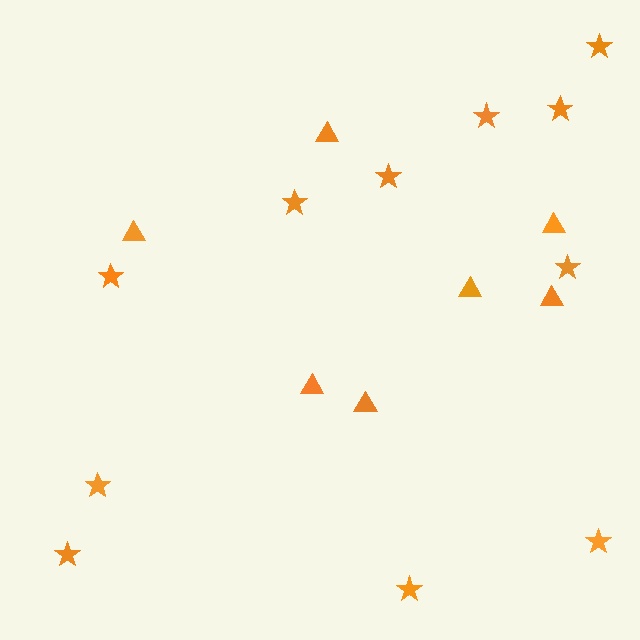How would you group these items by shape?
There are 2 groups: one group of triangles (7) and one group of stars (11).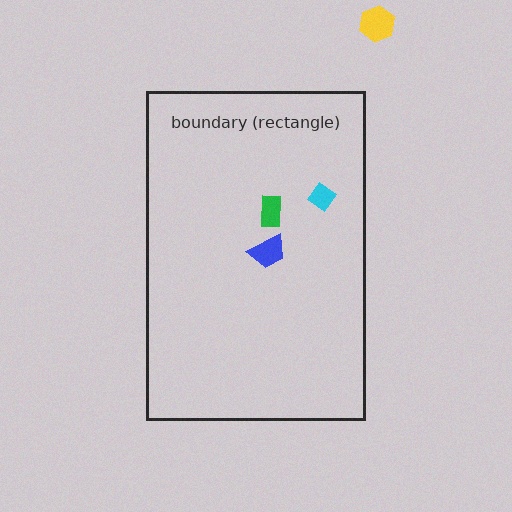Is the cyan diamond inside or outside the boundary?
Inside.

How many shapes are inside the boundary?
3 inside, 1 outside.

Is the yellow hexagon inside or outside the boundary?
Outside.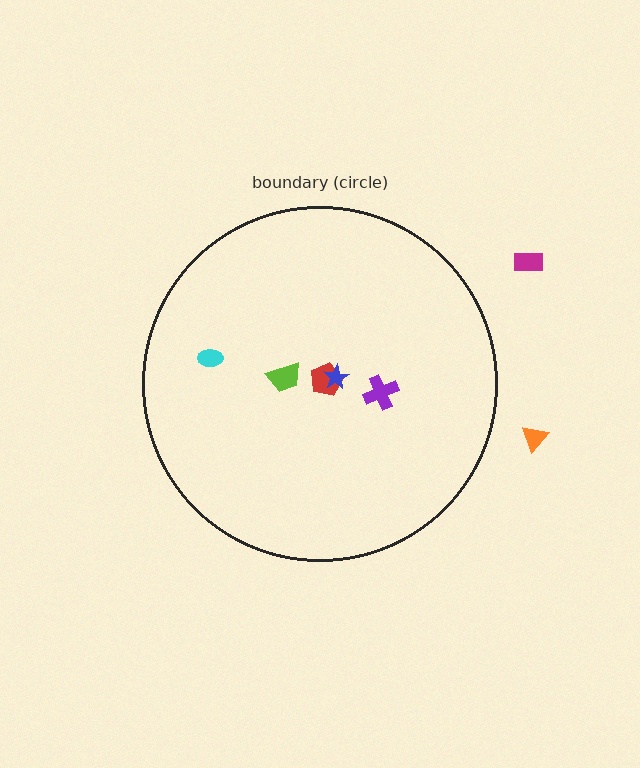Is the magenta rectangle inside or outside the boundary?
Outside.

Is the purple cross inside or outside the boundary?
Inside.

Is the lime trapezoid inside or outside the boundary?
Inside.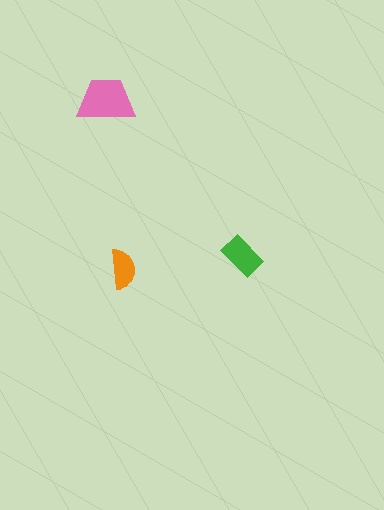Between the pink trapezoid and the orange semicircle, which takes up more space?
The pink trapezoid.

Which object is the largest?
The pink trapezoid.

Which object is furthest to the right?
The green rectangle is rightmost.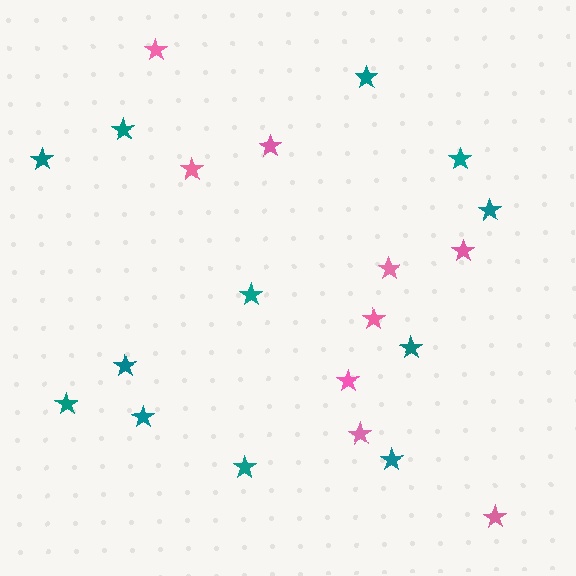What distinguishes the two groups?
There are 2 groups: one group of pink stars (9) and one group of teal stars (12).